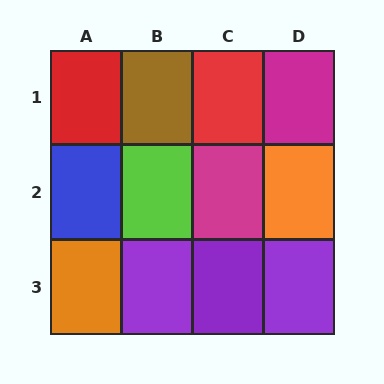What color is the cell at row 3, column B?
Purple.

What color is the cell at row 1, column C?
Red.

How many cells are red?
2 cells are red.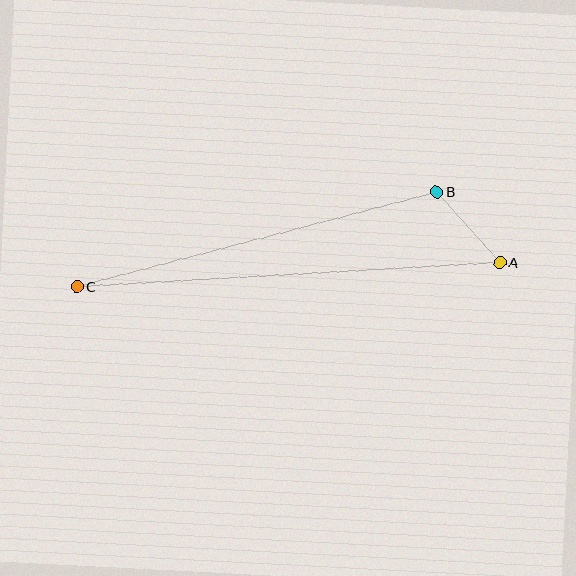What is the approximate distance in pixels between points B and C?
The distance between B and C is approximately 372 pixels.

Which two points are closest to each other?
Points A and B are closest to each other.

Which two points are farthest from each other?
Points A and C are farthest from each other.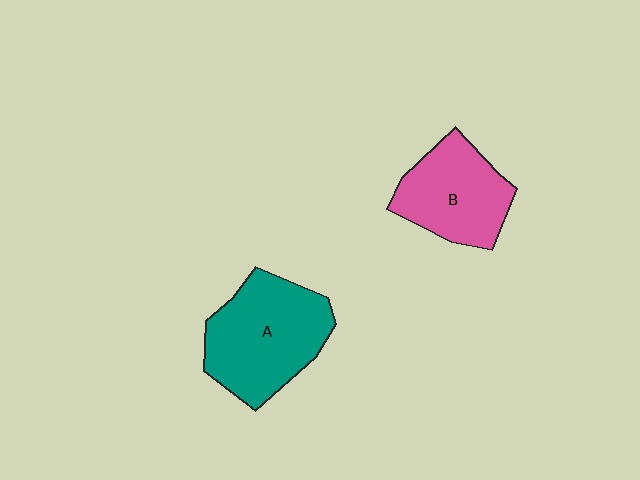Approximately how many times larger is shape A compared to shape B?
Approximately 1.3 times.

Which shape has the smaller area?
Shape B (pink).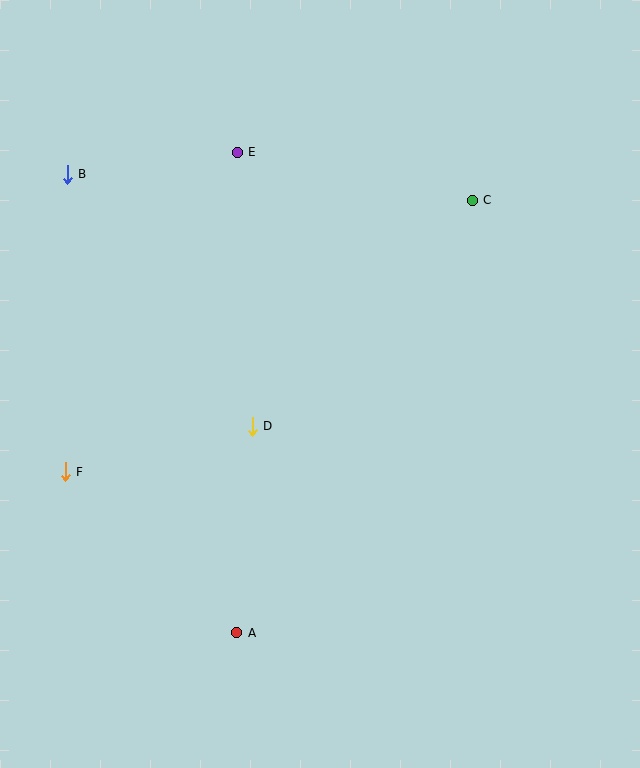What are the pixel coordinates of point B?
Point B is at (67, 174).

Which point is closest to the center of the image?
Point D at (252, 426) is closest to the center.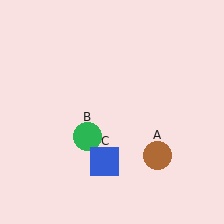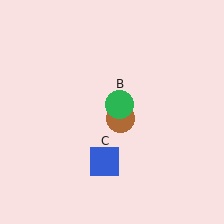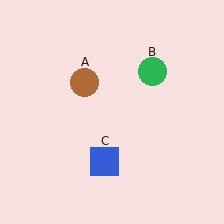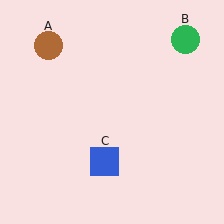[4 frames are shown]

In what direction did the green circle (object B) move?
The green circle (object B) moved up and to the right.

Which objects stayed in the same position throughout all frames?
Blue square (object C) remained stationary.